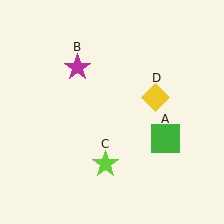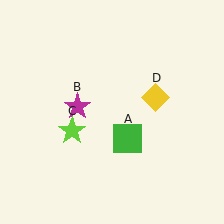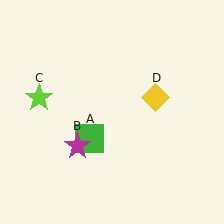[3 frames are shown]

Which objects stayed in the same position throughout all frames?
Yellow diamond (object D) remained stationary.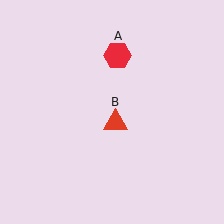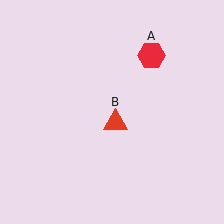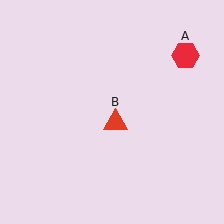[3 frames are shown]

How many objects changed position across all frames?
1 object changed position: red hexagon (object A).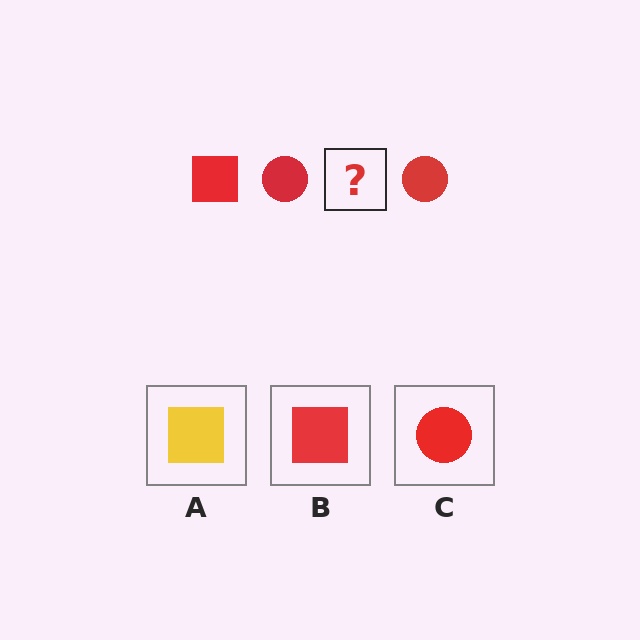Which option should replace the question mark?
Option B.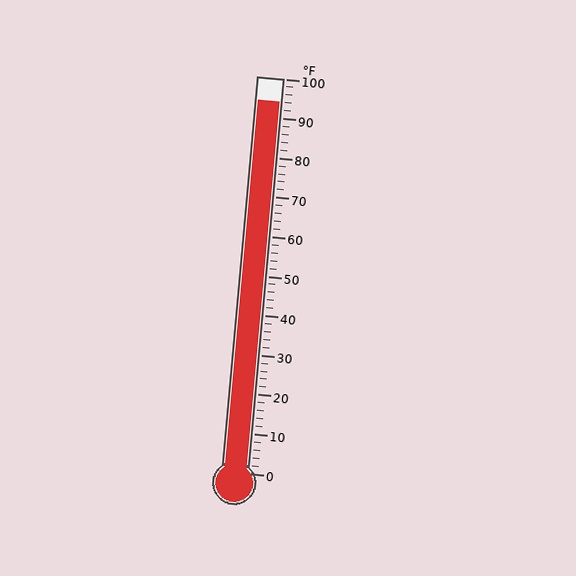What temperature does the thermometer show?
The thermometer shows approximately 94°F.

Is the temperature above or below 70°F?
The temperature is above 70°F.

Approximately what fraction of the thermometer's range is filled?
The thermometer is filled to approximately 95% of its range.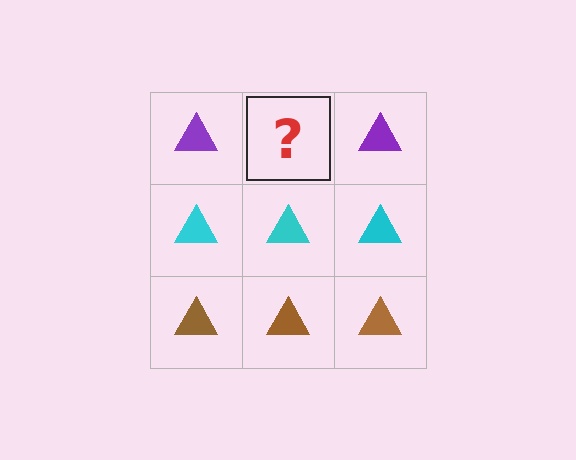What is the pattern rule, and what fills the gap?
The rule is that each row has a consistent color. The gap should be filled with a purple triangle.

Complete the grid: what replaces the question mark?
The question mark should be replaced with a purple triangle.